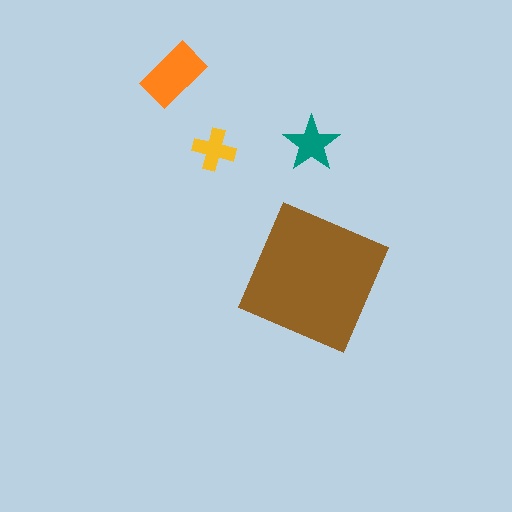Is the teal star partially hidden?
No, the teal star is fully visible.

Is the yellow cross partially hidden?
No, the yellow cross is fully visible.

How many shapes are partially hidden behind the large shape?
0 shapes are partially hidden.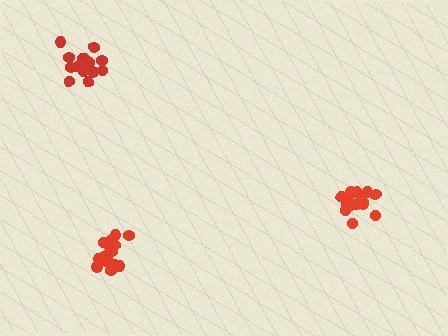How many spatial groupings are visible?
There are 3 spatial groupings.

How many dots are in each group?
Group 1: 16 dots, Group 2: 16 dots, Group 3: 16 dots (48 total).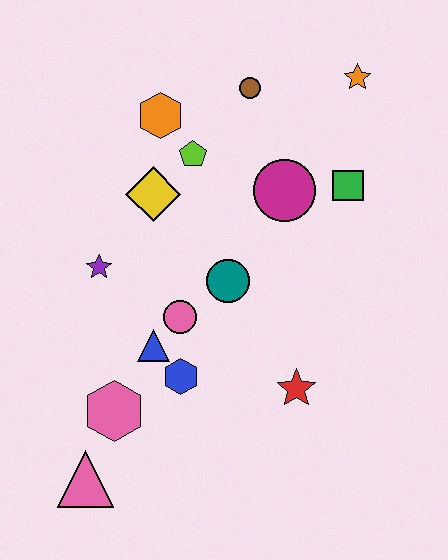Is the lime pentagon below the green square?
No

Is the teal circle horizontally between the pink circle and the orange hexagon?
No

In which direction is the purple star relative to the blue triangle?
The purple star is above the blue triangle.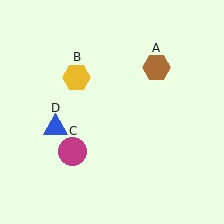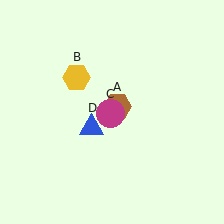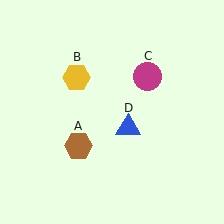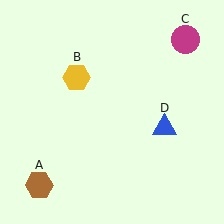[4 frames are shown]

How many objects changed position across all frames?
3 objects changed position: brown hexagon (object A), magenta circle (object C), blue triangle (object D).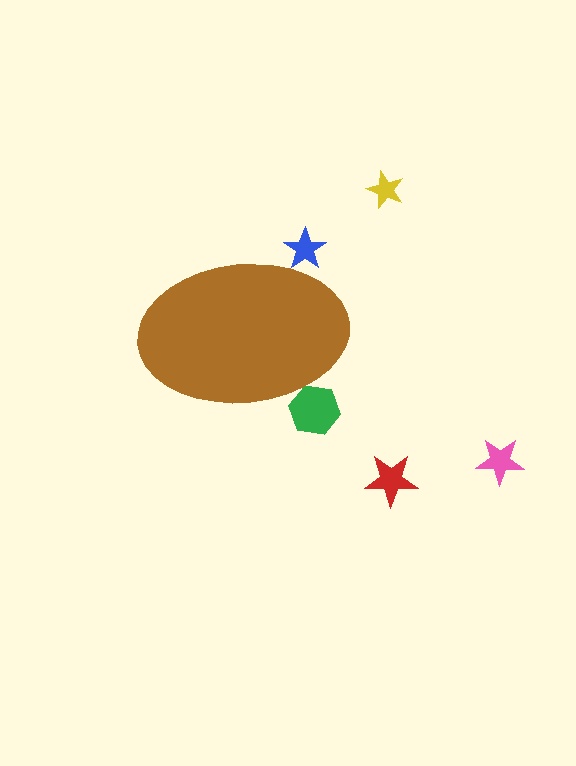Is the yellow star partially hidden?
No, the yellow star is fully visible.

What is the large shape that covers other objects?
A brown ellipse.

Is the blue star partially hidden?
Yes, the blue star is partially hidden behind the brown ellipse.